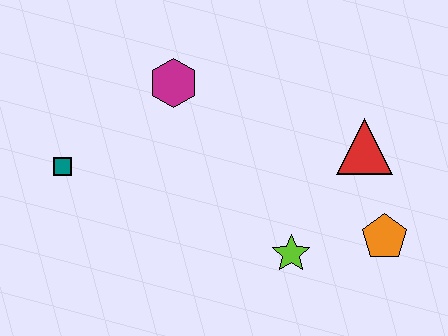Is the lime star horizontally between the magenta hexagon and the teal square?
No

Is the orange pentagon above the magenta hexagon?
No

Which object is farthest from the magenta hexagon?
The orange pentagon is farthest from the magenta hexagon.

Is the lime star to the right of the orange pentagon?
No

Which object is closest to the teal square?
The magenta hexagon is closest to the teal square.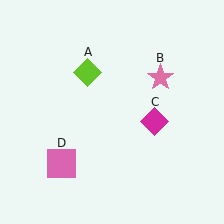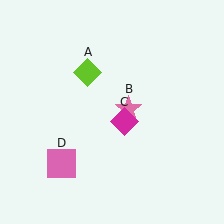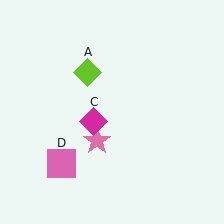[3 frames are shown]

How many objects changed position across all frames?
2 objects changed position: pink star (object B), magenta diamond (object C).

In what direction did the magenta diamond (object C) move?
The magenta diamond (object C) moved left.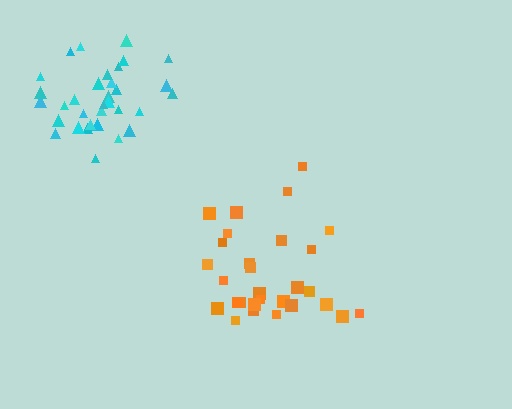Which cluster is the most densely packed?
Cyan.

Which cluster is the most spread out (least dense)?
Orange.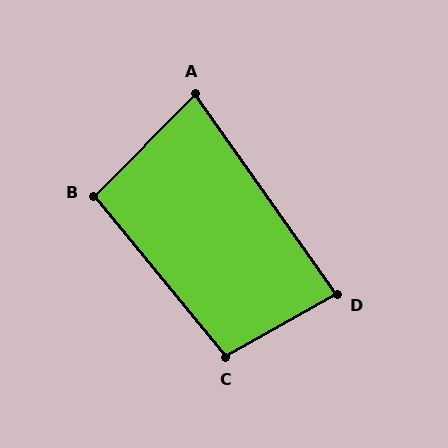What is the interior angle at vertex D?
Approximately 84 degrees (acute).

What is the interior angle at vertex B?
Approximately 96 degrees (obtuse).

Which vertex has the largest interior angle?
C, at approximately 100 degrees.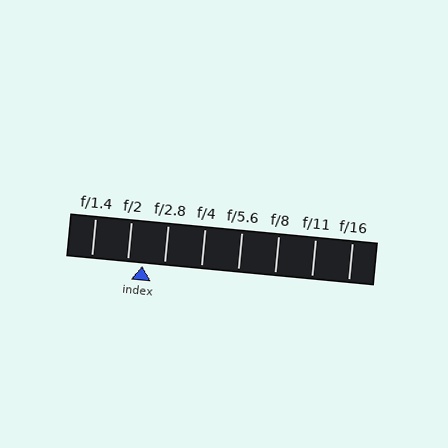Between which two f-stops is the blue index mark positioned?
The index mark is between f/2 and f/2.8.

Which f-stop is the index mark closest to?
The index mark is closest to f/2.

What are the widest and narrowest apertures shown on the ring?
The widest aperture shown is f/1.4 and the narrowest is f/16.